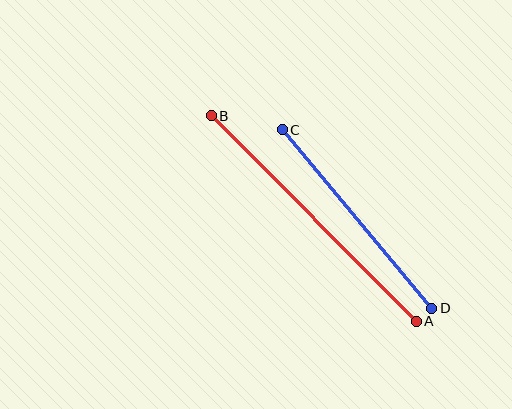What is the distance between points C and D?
The distance is approximately 233 pixels.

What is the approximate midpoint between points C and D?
The midpoint is at approximately (357, 219) pixels.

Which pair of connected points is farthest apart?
Points A and B are farthest apart.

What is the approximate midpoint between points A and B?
The midpoint is at approximately (314, 219) pixels.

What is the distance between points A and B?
The distance is approximately 290 pixels.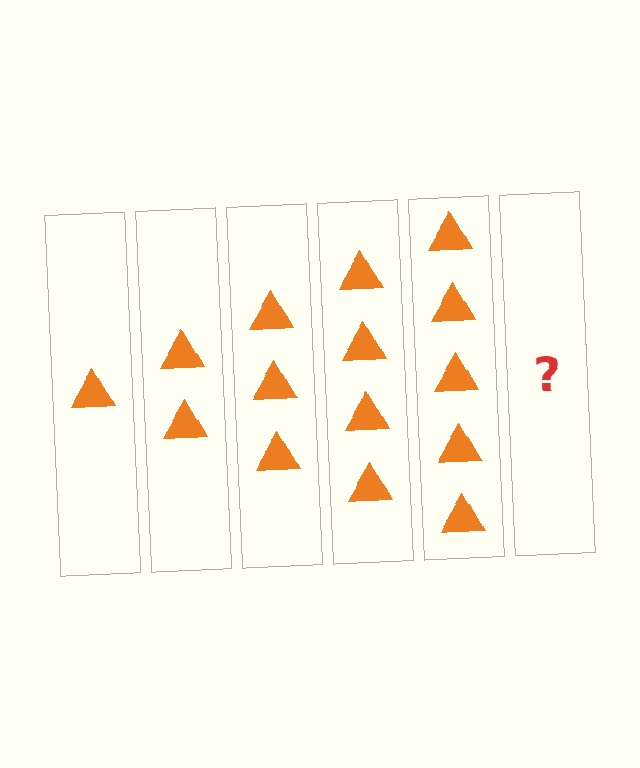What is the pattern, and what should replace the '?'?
The pattern is that each step adds one more triangle. The '?' should be 6 triangles.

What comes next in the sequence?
The next element should be 6 triangles.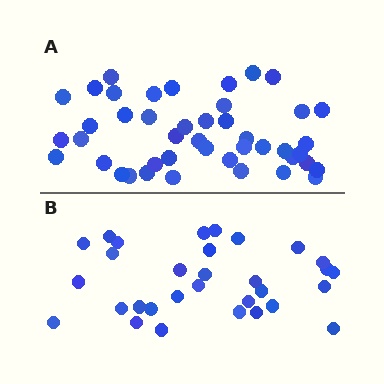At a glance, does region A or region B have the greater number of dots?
Region A (the top region) has more dots.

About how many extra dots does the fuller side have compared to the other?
Region A has approximately 15 more dots than region B.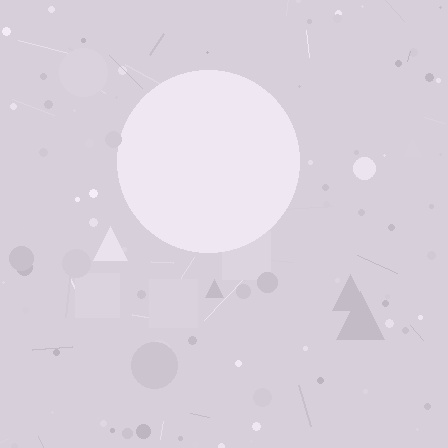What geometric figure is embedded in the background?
A circle is embedded in the background.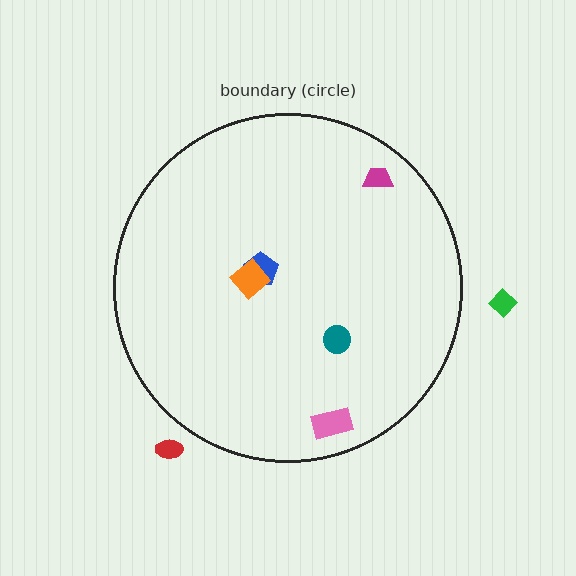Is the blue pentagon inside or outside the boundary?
Inside.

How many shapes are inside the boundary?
5 inside, 2 outside.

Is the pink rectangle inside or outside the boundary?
Inside.